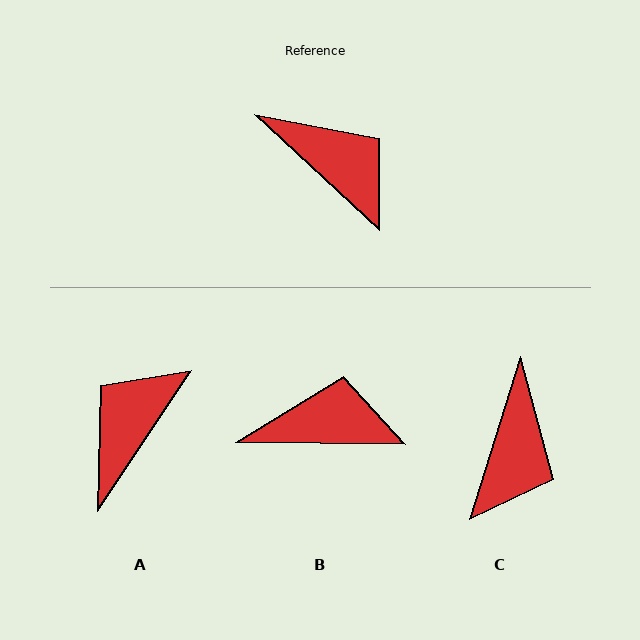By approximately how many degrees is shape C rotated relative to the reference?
Approximately 64 degrees clockwise.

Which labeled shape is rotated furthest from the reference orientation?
A, about 99 degrees away.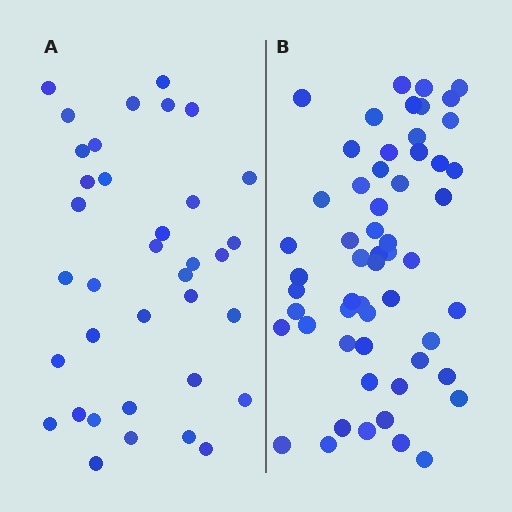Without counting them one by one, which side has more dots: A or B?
Region B (the right region) has more dots.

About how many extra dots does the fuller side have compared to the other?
Region B has approximately 20 more dots than region A.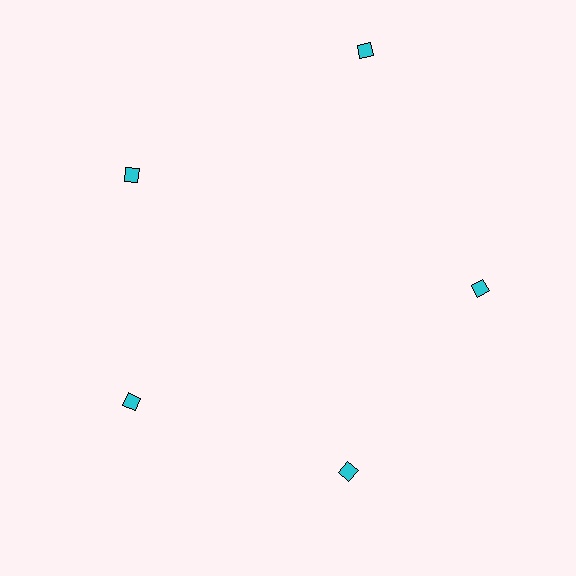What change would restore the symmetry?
The symmetry would be restored by moving it inward, back onto the ring so that all 5 diamonds sit at equal angles and equal distance from the center.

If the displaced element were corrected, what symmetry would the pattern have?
It would have 5-fold rotational symmetry — the pattern would map onto itself every 72 degrees.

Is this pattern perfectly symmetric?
No. The 5 cyan diamonds are arranged in a ring, but one element near the 1 o'clock position is pushed outward from the center, breaking the 5-fold rotational symmetry.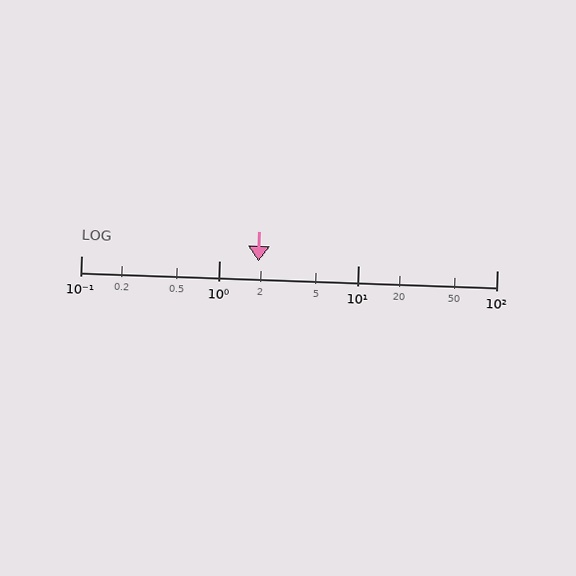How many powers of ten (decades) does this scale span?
The scale spans 3 decades, from 0.1 to 100.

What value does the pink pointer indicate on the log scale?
The pointer indicates approximately 1.9.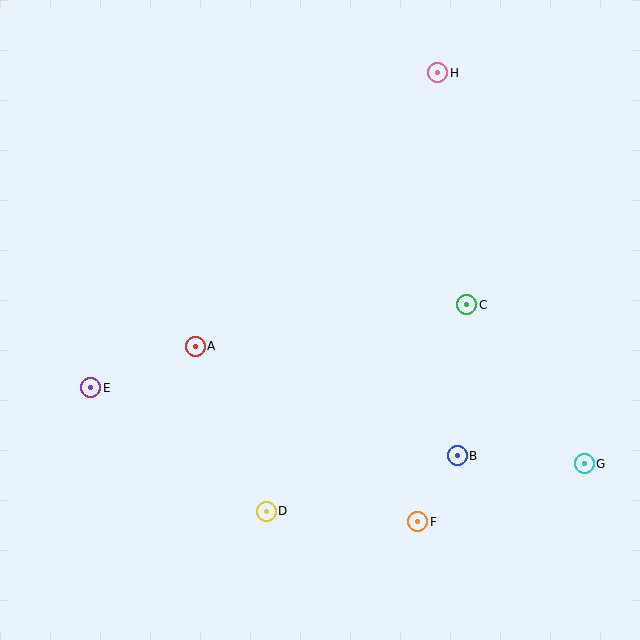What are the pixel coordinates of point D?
Point D is at (266, 511).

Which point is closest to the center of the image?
Point A at (195, 346) is closest to the center.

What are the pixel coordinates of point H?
Point H is at (438, 73).